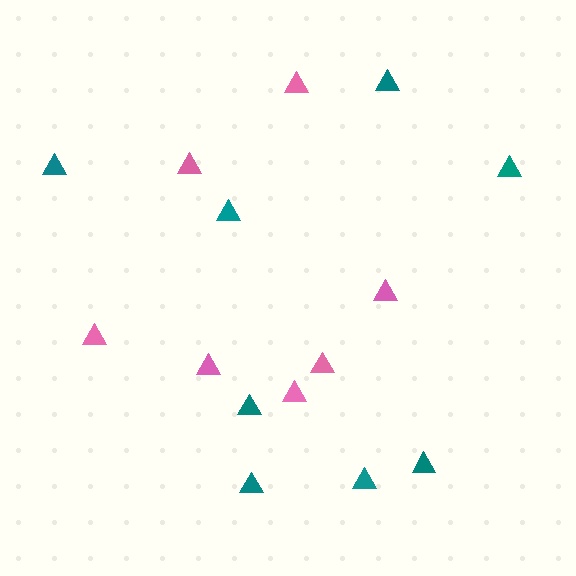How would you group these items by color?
There are 2 groups: one group of pink triangles (7) and one group of teal triangles (8).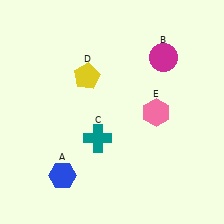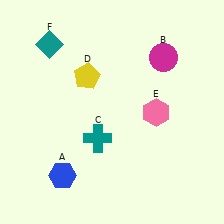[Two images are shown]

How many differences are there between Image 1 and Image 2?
There is 1 difference between the two images.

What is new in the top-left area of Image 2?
A teal diamond (F) was added in the top-left area of Image 2.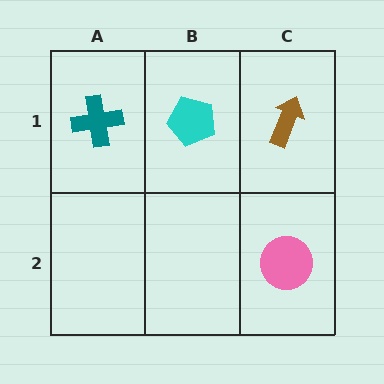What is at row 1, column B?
A cyan pentagon.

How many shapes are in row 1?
3 shapes.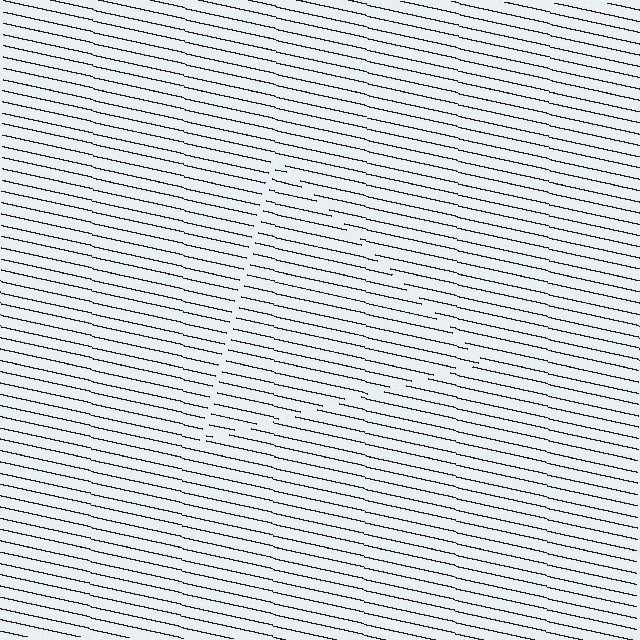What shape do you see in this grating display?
An illusory triangle. The interior of the shape contains the same grating, shifted by half a period — the contour is defined by the phase discontinuity where line-ends from the inner and outer gratings abut.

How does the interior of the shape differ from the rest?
The interior of the shape contains the same grating, shifted by half a period — the contour is defined by the phase discontinuity where line-ends from the inner and outer gratings abut.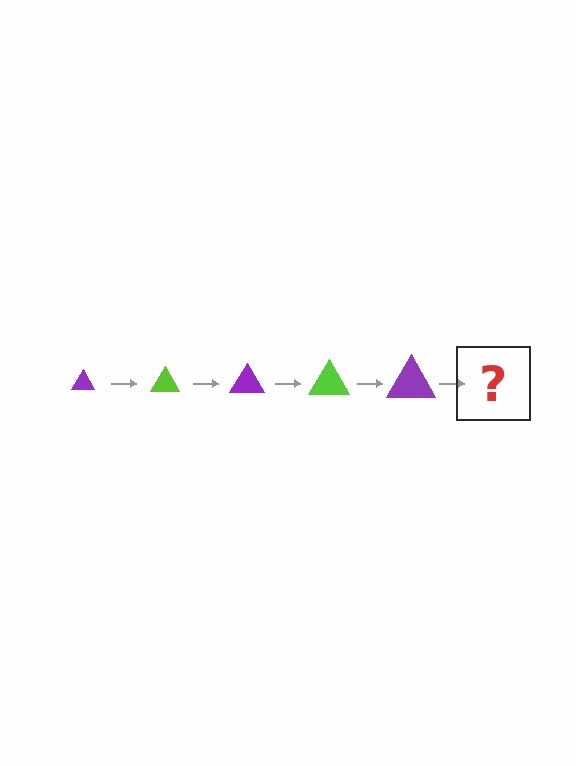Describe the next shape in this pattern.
It should be a lime triangle, larger than the previous one.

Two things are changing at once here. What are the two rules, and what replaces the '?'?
The two rules are that the triangle grows larger each step and the color cycles through purple and lime. The '?' should be a lime triangle, larger than the previous one.